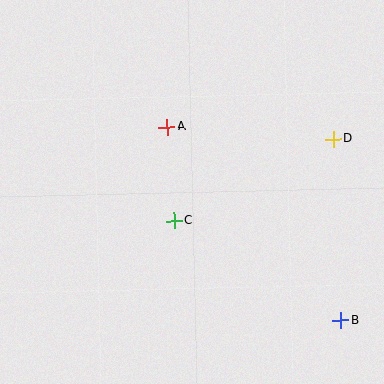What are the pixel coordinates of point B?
Point B is at (341, 321).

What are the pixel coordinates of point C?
Point C is at (174, 221).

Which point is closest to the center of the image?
Point C at (174, 221) is closest to the center.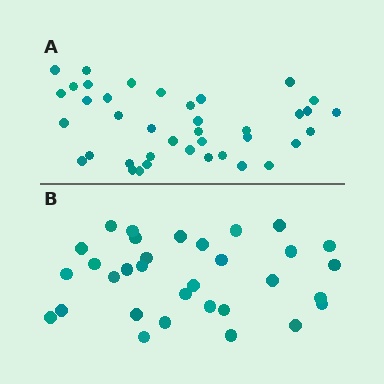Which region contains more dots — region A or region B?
Region A (the top region) has more dots.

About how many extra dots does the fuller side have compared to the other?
Region A has roughly 8 or so more dots than region B.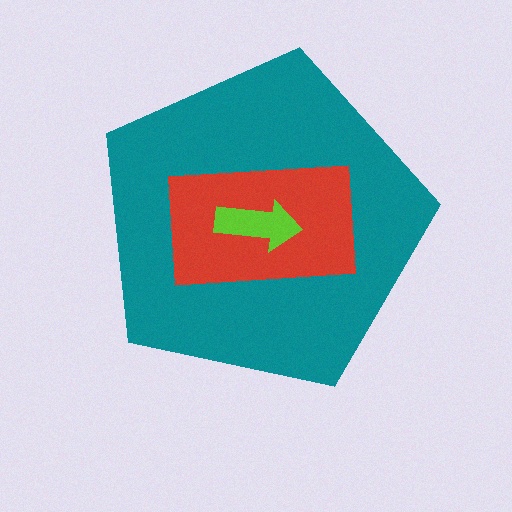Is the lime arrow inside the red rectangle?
Yes.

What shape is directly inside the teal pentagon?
The red rectangle.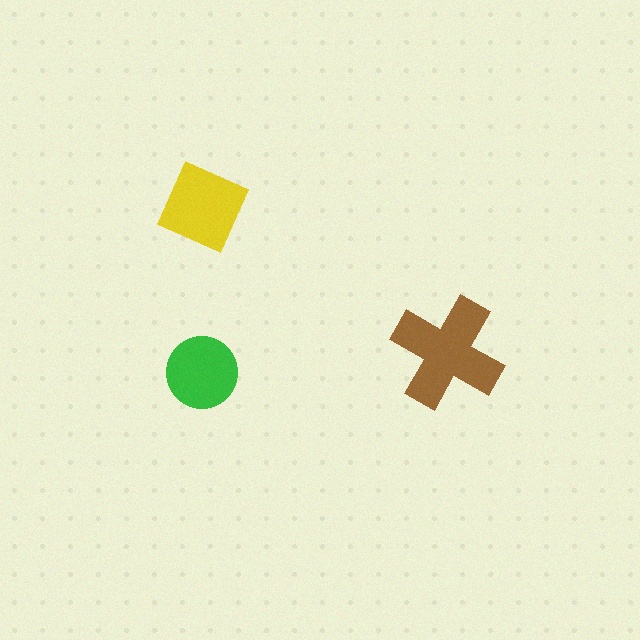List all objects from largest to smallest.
The brown cross, the yellow diamond, the green circle.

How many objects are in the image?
There are 3 objects in the image.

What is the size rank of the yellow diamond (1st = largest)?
2nd.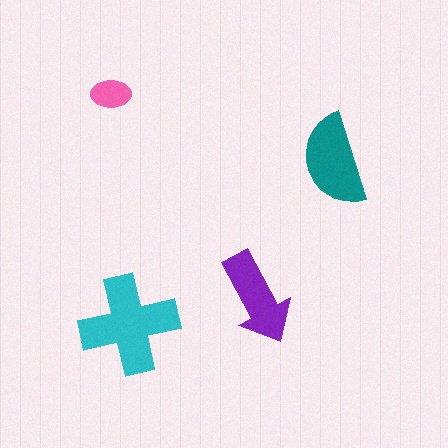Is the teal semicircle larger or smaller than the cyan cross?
Smaller.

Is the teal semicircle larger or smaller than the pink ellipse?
Larger.